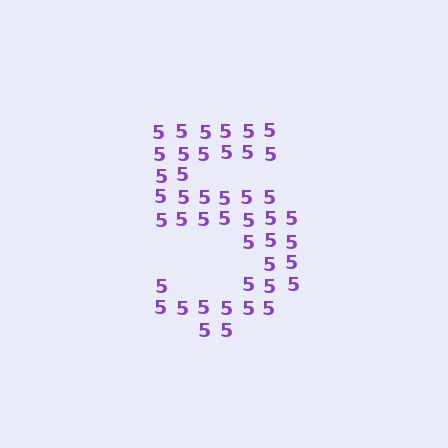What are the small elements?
The small elements are digit 5's.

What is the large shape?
The large shape is the digit 5.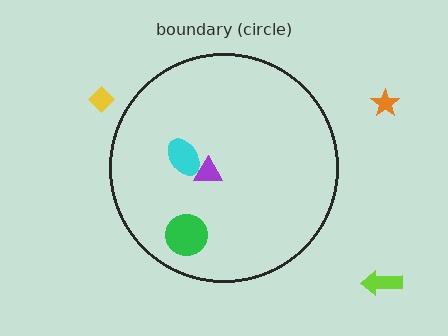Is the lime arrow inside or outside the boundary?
Outside.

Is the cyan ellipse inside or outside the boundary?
Inside.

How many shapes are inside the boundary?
3 inside, 3 outside.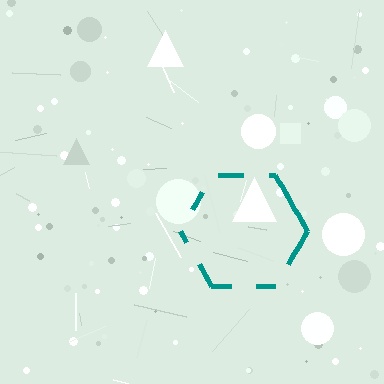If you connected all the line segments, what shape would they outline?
They would outline a hexagon.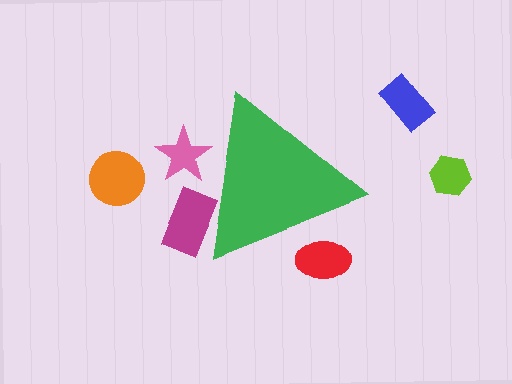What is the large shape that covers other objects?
A green triangle.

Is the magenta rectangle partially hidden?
Yes, the magenta rectangle is partially hidden behind the green triangle.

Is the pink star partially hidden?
Yes, the pink star is partially hidden behind the green triangle.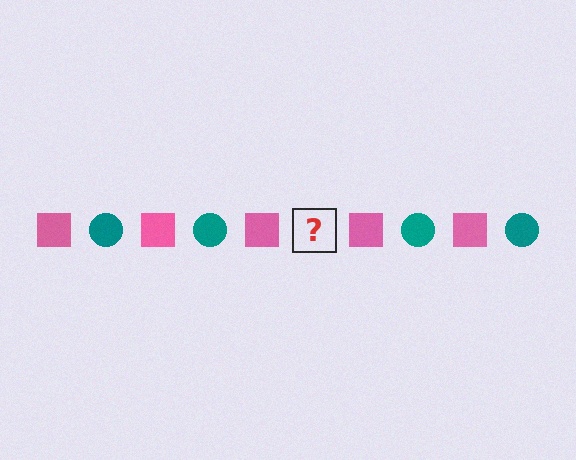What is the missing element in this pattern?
The missing element is a teal circle.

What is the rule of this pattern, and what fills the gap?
The rule is that the pattern alternates between pink square and teal circle. The gap should be filled with a teal circle.